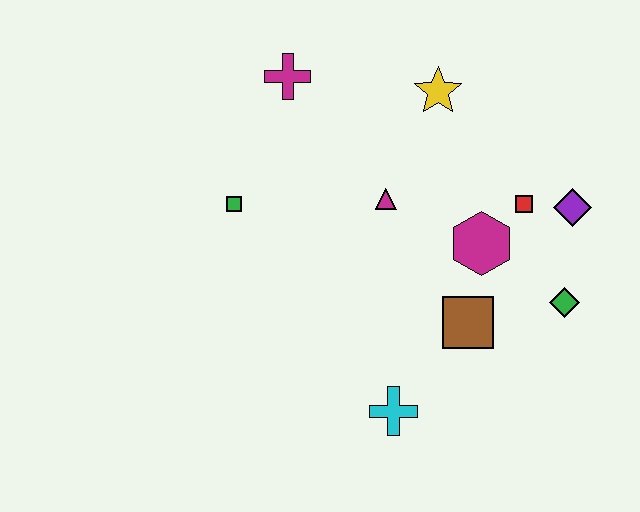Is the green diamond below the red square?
Yes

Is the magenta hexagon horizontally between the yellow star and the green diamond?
Yes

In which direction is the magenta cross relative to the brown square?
The magenta cross is above the brown square.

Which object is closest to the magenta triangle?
The magenta hexagon is closest to the magenta triangle.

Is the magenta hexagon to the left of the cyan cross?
No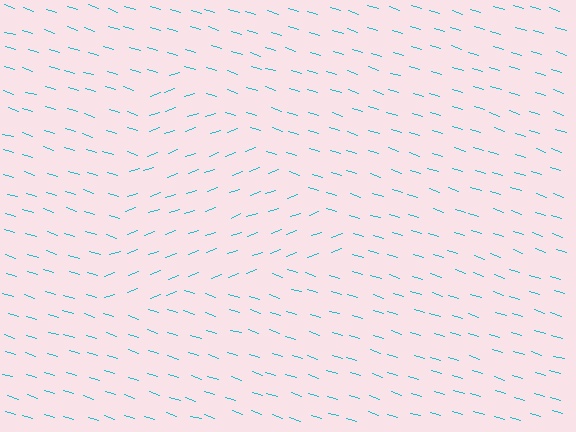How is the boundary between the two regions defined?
The boundary is defined purely by a change in line orientation (approximately 38 degrees difference). All lines are the same color and thickness.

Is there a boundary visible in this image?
Yes, there is a texture boundary formed by a change in line orientation.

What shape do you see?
I see a triangle.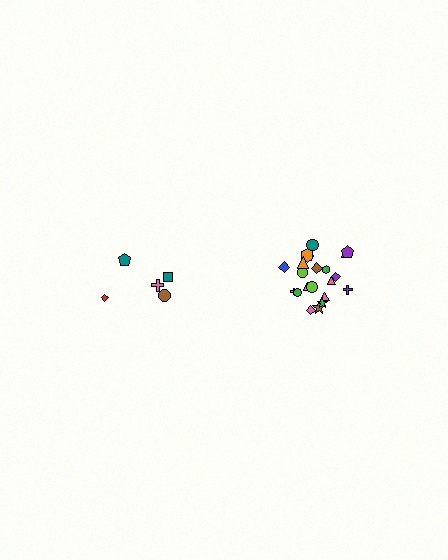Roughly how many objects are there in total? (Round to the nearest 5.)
Roughly 25 objects in total.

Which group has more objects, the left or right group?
The right group.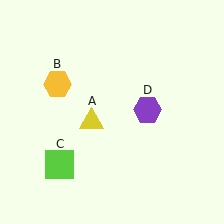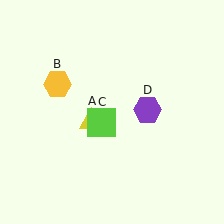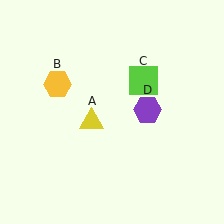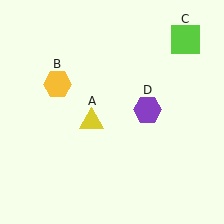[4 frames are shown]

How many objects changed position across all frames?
1 object changed position: lime square (object C).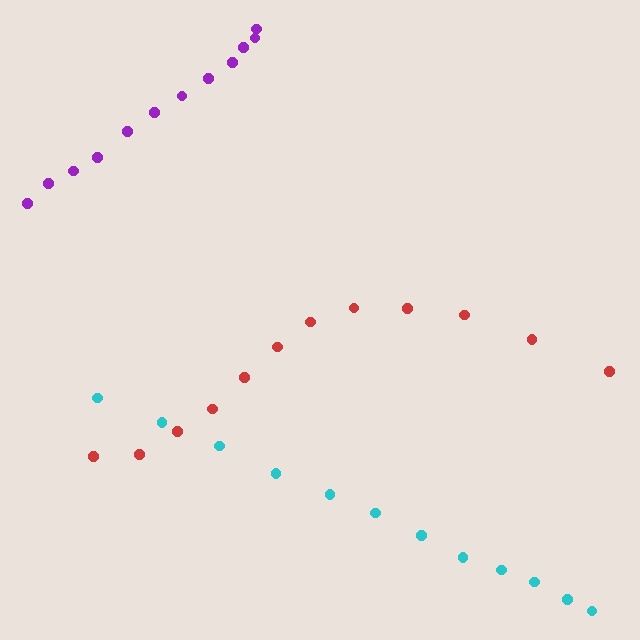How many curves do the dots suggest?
There are 3 distinct paths.